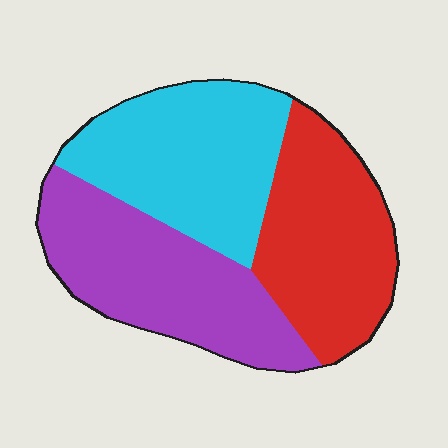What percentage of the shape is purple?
Purple covers roughly 35% of the shape.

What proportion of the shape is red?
Red takes up about one third (1/3) of the shape.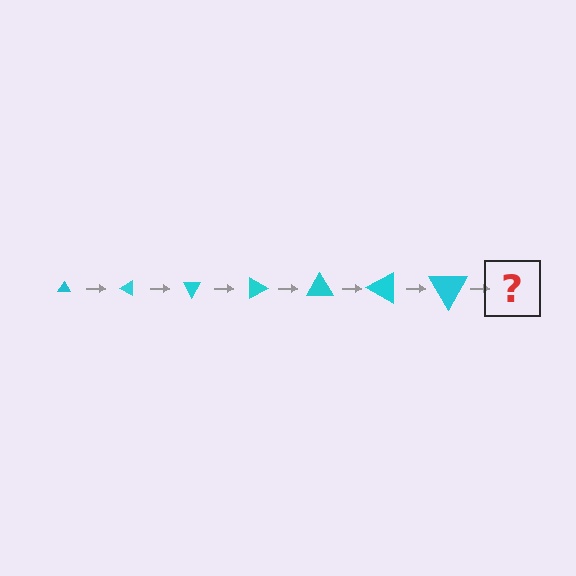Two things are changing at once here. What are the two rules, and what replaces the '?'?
The two rules are that the triangle grows larger each step and it rotates 30 degrees each step. The '?' should be a triangle, larger than the previous one and rotated 210 degrees from the start.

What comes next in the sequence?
The next element should be a triangle, larger than the previous one and rotated 210 degrees from the start.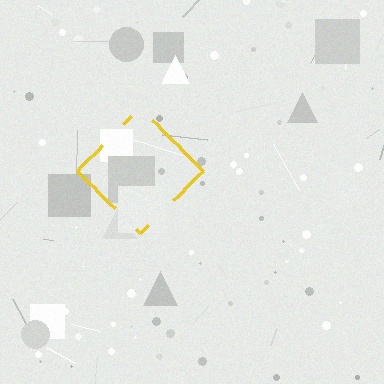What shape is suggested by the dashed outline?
The dashed outline suggests a diamond.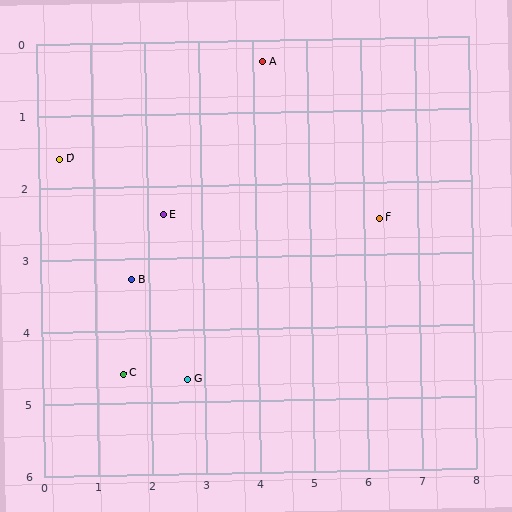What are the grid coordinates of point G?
Point G is at approximately (2.7, 4.7).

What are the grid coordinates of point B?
Point B is at approximately (1.7, 3.3).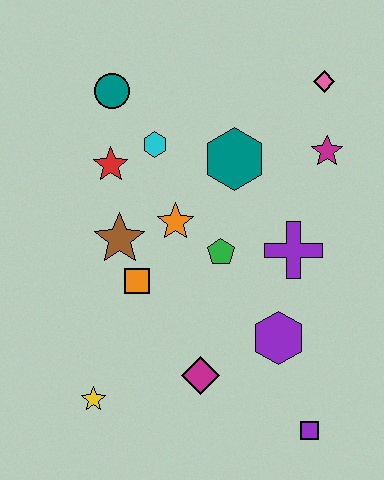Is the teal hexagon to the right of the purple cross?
No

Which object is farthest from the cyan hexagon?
The purple square is farthest from the cyan hexagon.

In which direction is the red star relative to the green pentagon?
The red star is to the left of the green pentagon.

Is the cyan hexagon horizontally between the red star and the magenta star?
Yes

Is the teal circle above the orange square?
Yes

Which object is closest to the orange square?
The brown star is closest to the orange square.